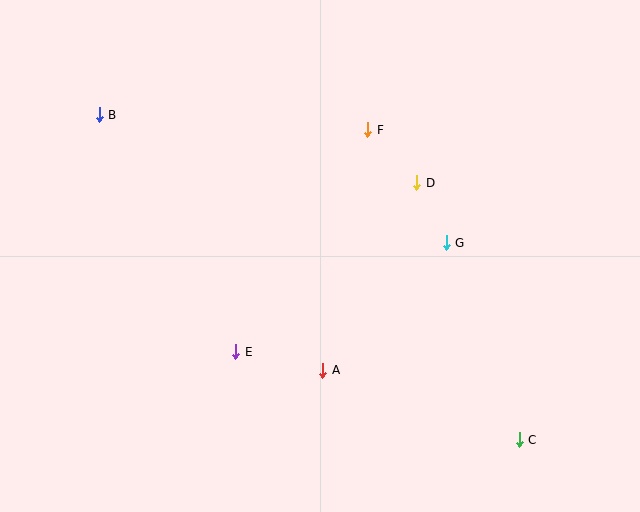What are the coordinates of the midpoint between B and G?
The midpoint between B and G is at (273, 179).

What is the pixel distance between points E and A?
The distance between E and A is 89 pixels.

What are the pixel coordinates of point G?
Point G is at (446, 243).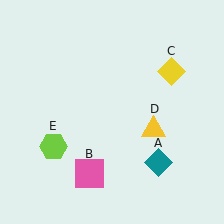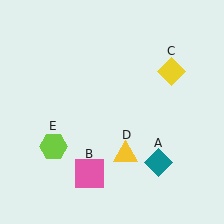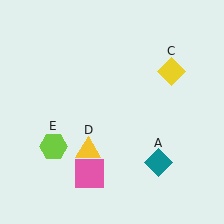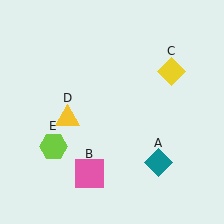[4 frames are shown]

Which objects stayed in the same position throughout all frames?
Teal diamond (object A) and pink square (object B) and yellow diamond (object C) and lime hexagon (object E) remained stationary.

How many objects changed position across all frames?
1 object changed position: yellow triangle (object D).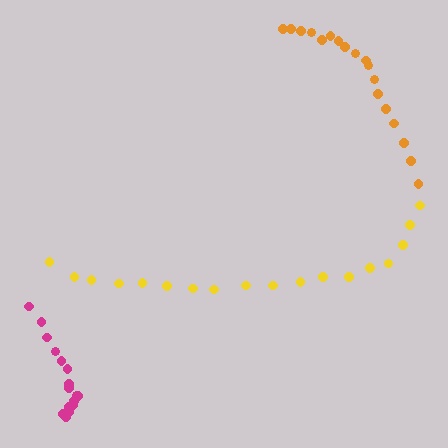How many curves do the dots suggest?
There are 3 distinct paths.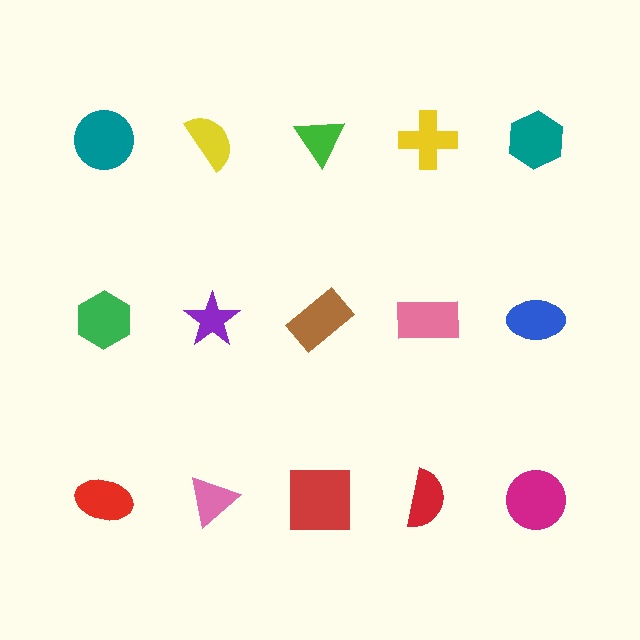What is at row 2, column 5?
A blue ellipse.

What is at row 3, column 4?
A red semicircle.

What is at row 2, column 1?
A green hexagon.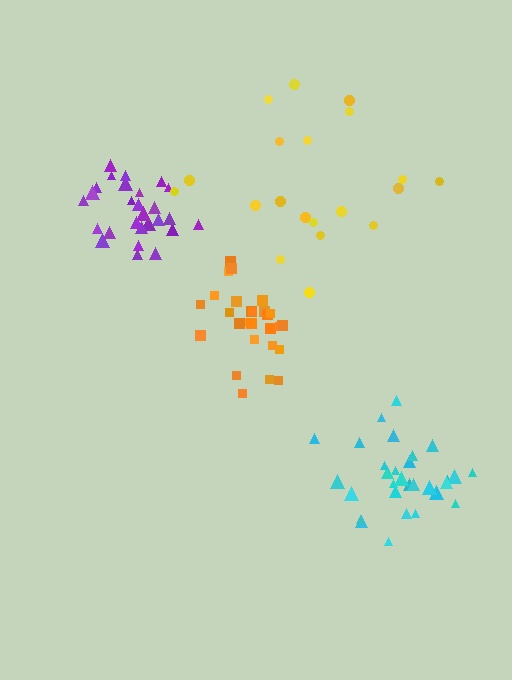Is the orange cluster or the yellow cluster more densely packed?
Orange.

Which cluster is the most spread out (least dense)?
Yellow.